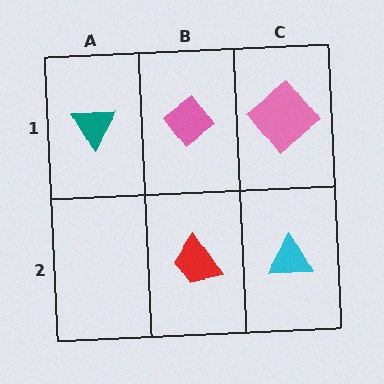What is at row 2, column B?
A red trapezoid.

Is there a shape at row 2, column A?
No, that cell is empty.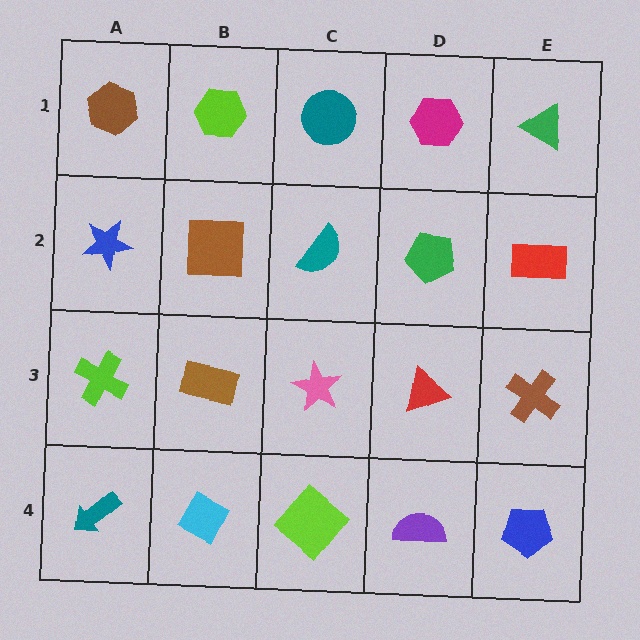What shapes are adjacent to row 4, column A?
A lime cross (row 3, column A), a cyan diamond (row 4, column B).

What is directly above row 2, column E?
A green triangle.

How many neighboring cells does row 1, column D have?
3.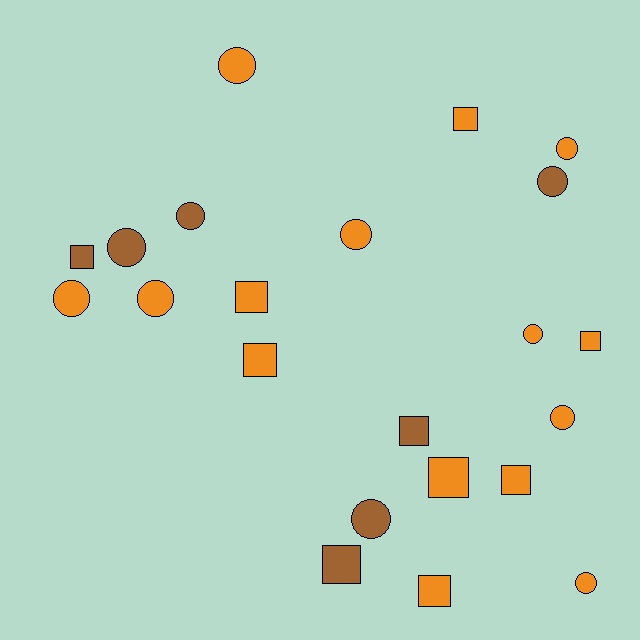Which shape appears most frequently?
Circle, with 12 objects.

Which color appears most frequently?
Orange, with 15 objects.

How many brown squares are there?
There are 3 brown squares.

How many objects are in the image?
There are 22 objects.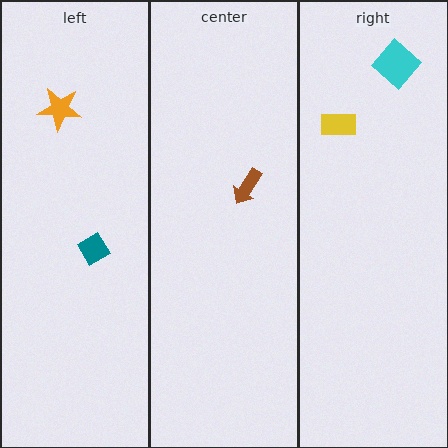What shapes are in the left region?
The orange star, the teal diamond.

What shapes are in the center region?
The brown arrow.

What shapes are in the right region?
The yellow rectangle, the cyan diamond.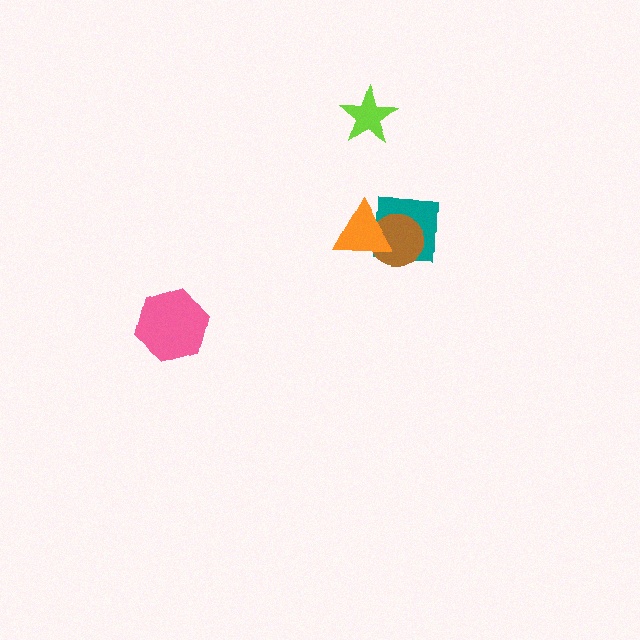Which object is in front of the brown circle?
The orange triangle is in front of the brown circle.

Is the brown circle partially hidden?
Yes, it is partially covered by another shape.